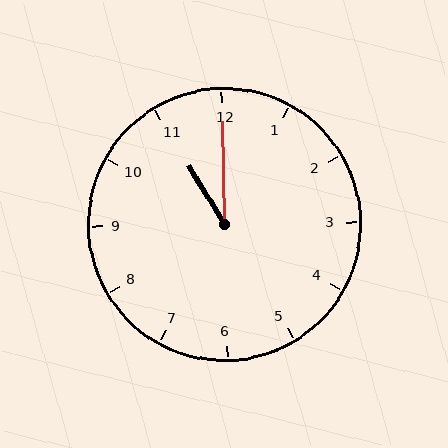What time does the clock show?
11:00.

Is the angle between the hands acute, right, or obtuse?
It is acute.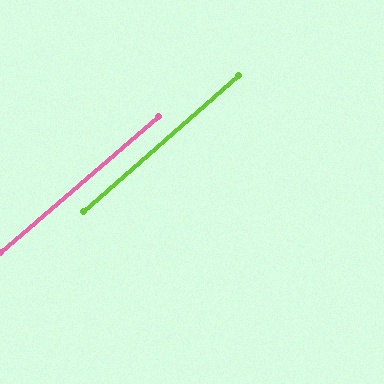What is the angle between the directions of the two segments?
Approximately 1 degree.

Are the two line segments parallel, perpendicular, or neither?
Parallel — their directions differ by only 0.7°.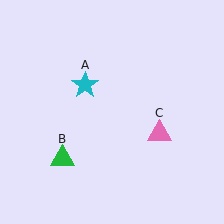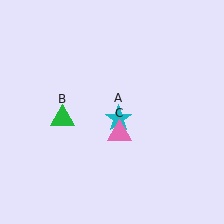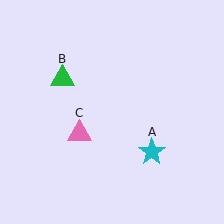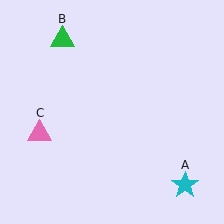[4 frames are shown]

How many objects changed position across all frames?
3 objects changed position: cyan star (object A), green triangle (object B), pink triangle (object C).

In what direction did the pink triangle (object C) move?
The pink triangle (object C) moved left.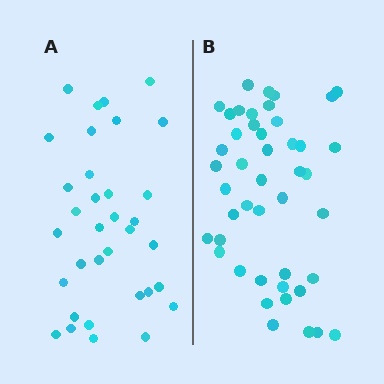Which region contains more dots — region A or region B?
Region B (the right region) has more dots.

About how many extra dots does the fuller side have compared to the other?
Region B has roughly 12 or so more dots than region A.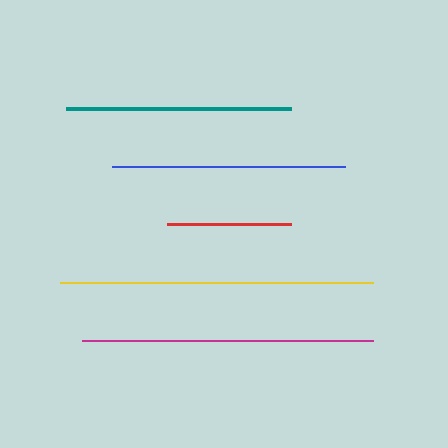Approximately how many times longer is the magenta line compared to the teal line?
The magenta line is approximately 1.3 times the length of the teal line.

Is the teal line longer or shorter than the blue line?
The blue line is longer than the teal line.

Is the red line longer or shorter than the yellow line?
The yellow line is longer than the red line.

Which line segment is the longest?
The yellow line is the longest at approximately 313 pixels.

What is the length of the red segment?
The red segment is approximately 123 pixels long.